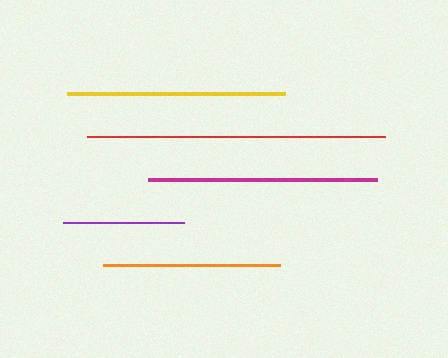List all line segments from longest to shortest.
From longest to shortest: red, magenta, yellow, orange, purple.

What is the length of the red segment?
The red segment is approximately 298 pixels long.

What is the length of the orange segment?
The orange segment is approximately 176 pixels long.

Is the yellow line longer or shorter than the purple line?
The yellow line is longer than the purple line.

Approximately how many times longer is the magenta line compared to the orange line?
The magenta line is approximately 1.3 times the length of the orange line.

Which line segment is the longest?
The red line is the longest at approximately 298 pixels.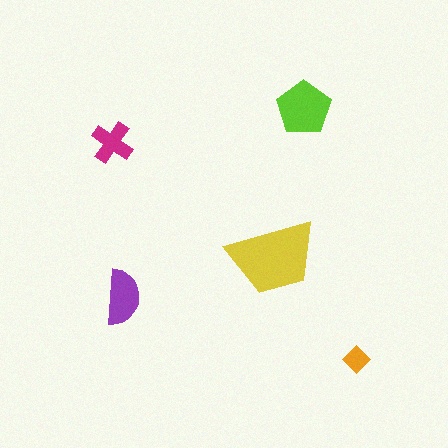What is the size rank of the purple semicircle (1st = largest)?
3rd.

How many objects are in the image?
There are 5 objects in the image.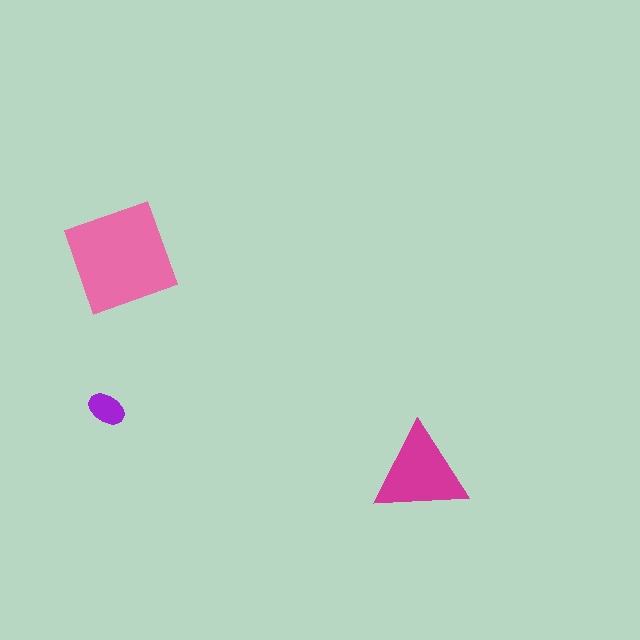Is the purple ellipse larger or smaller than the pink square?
Smaller.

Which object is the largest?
The pink square.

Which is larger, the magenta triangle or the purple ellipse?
The magenta triangle.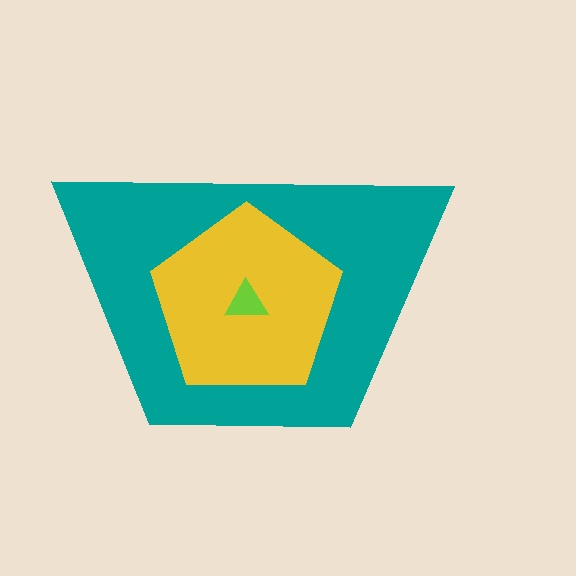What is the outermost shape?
The teal trapezoid.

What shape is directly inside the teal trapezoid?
The yellow pentagon.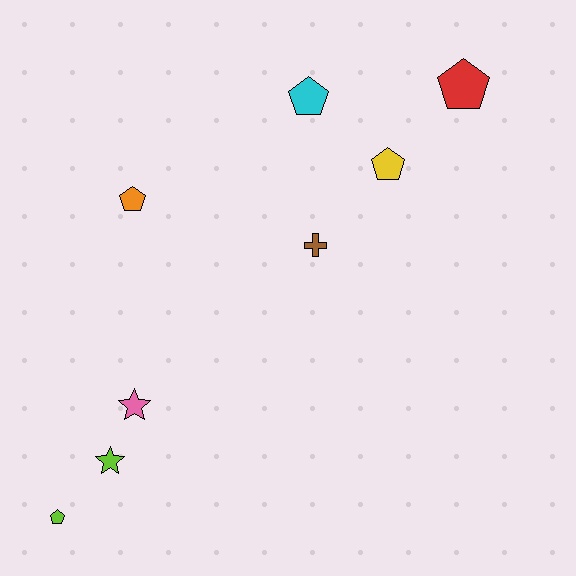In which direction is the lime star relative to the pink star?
The lime star is below the pink star.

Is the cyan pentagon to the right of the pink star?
Yes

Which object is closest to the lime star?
The pink star is closest to the lime star.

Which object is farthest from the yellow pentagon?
The lime pentagon is farthest from the yellow pentagon.